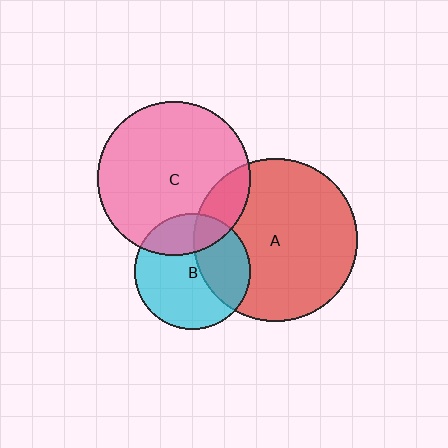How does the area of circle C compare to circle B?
Approximately 1.7 times.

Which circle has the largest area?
Circle A (red).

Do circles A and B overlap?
Yes.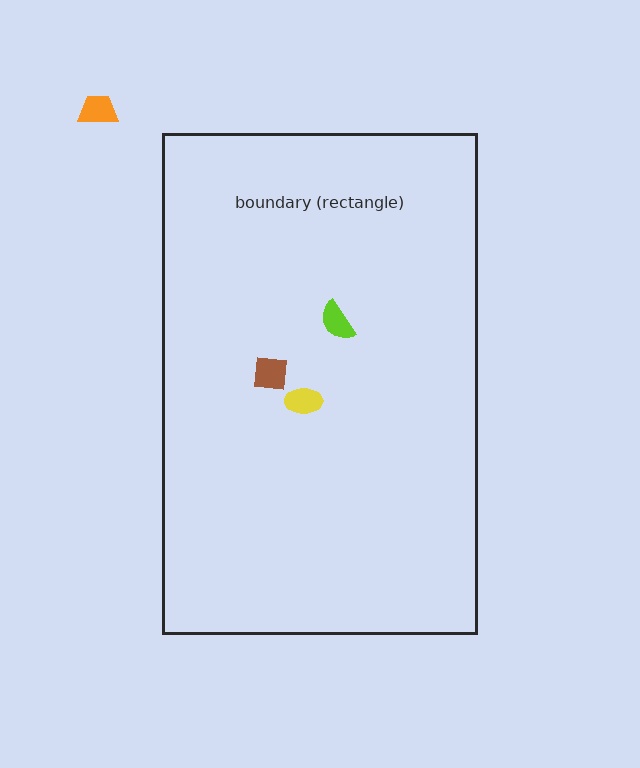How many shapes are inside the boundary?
3 inside, 1 outside.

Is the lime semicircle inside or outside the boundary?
Inside.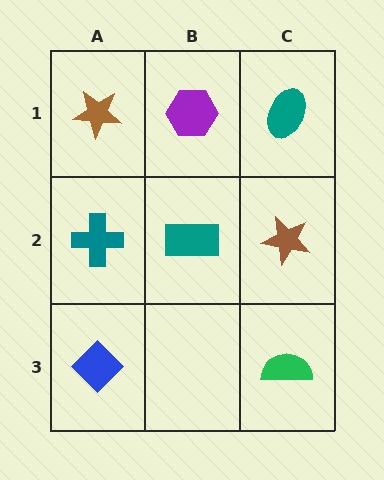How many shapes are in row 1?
3 shapes.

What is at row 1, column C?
A teal ellipse.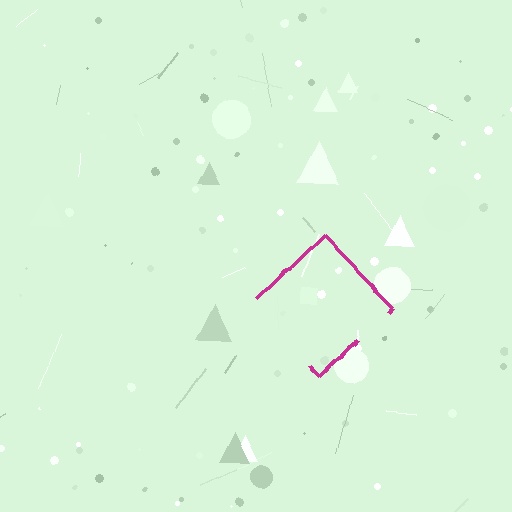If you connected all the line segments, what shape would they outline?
They would outline a diamond.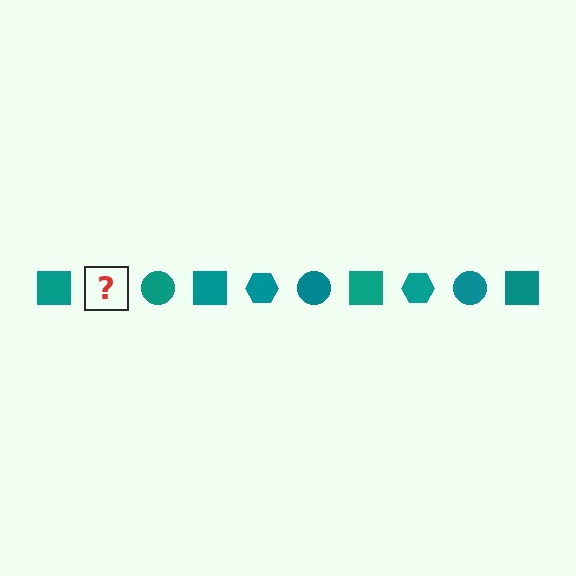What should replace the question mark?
The question mark should be replaced with a teal hexagon.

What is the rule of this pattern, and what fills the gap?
The rule is that the pattern cycles through square, hexagon, circle shapes in teal. The gap should be filled with a teal hexagon.